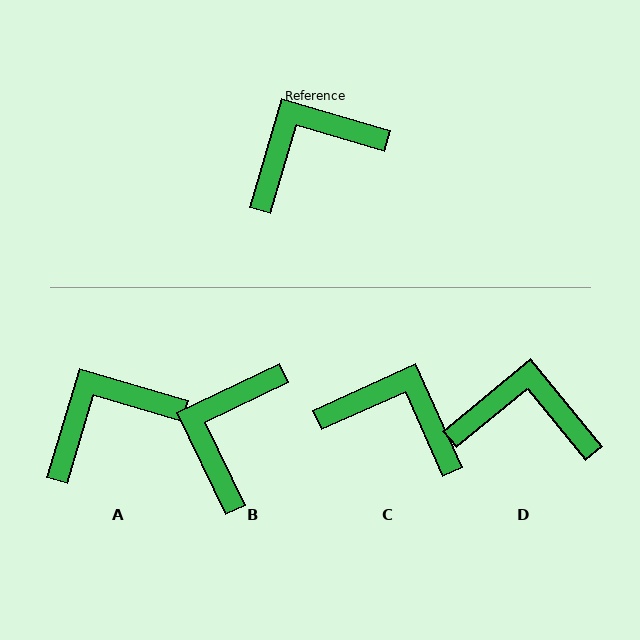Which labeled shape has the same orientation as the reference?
A.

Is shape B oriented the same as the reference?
No, it is off by about 42 degrees.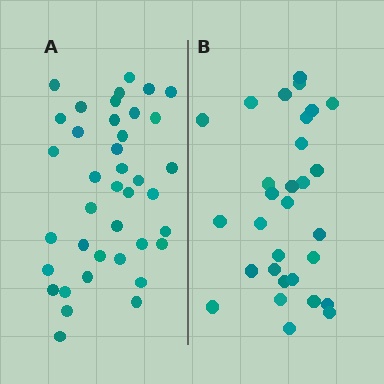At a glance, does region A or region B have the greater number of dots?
Region A (the left region) has more dots.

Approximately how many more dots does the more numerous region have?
Region A has roughly 8 or so more dots than region B.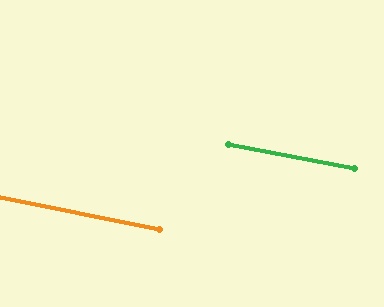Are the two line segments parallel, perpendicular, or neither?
Parallel — their directions differ by only 0.5°.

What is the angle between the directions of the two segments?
Approximately 1 degree.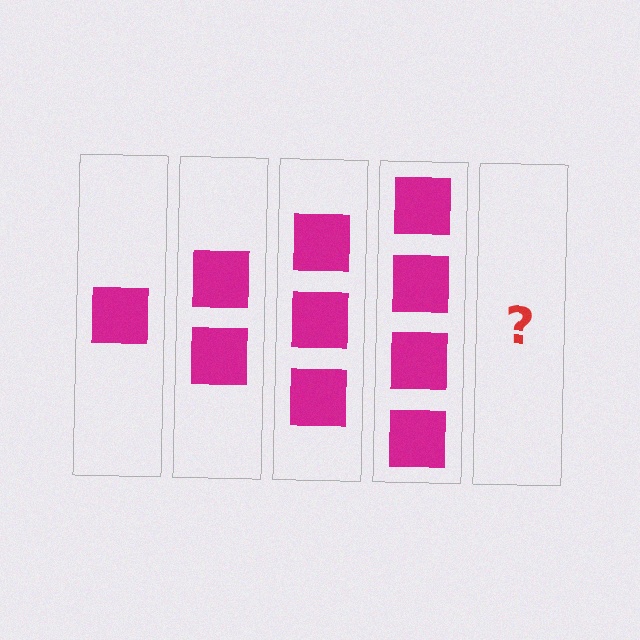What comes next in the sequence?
The next element should be 5 squares.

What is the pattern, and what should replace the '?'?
The pattern is that each step adds one more square. The '?' should be 5 squares.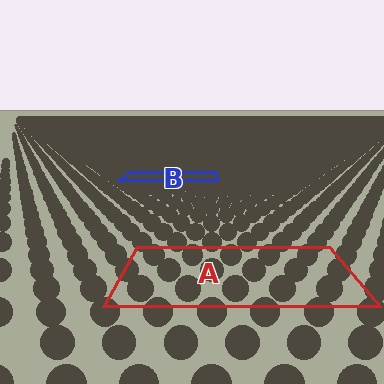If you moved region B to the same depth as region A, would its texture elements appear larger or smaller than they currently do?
They would appear larger. At a closer depth, the same texture elements are projected at a bigger on-screen size.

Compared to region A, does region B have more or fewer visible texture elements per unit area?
Region B has more texture elements per unit area — they are packed more densely because it is farther away.